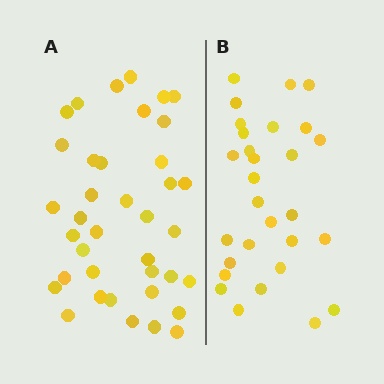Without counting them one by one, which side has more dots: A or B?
Region A (the left region) has more dots.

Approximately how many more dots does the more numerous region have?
Region A has roughly 8 or so more dots than region B.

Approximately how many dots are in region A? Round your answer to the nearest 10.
About 40 dots. (The exact count is 38, which rounds to 40.)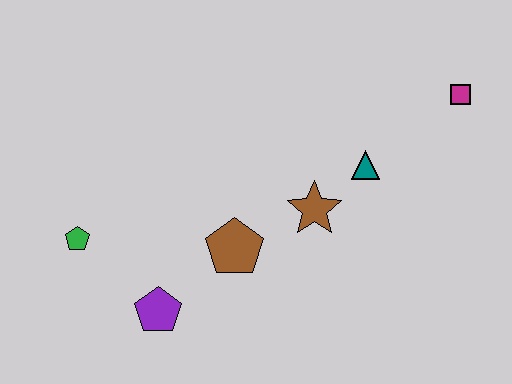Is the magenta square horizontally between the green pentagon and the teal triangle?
No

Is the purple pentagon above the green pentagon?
No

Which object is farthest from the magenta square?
The green pentagon is farthest from the magenta square.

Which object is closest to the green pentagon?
The purple pentagon is closest to the green pentagon.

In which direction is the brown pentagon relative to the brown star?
The brown pentagon is to the left of the brown star.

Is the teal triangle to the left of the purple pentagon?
No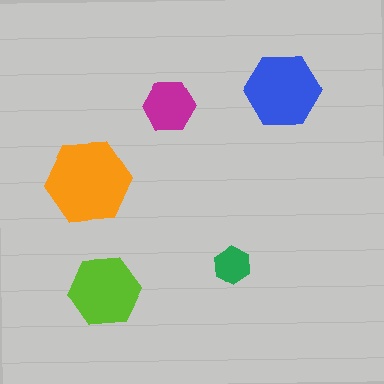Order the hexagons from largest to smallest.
the orange one, the blue one, the lime one, the magenta one, the green one.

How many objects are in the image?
There are 5 objects in the image.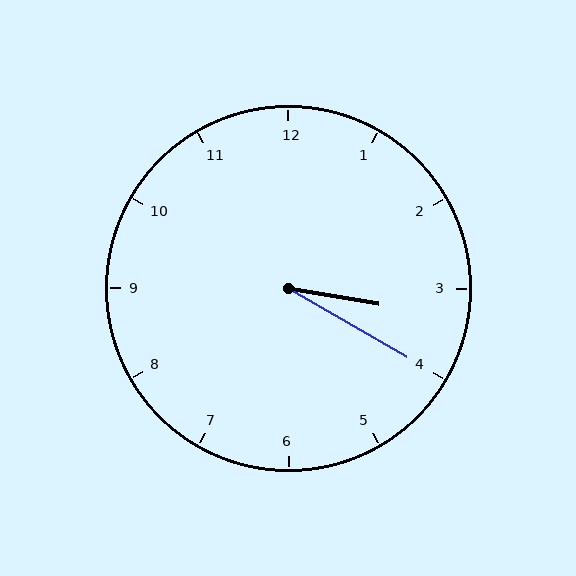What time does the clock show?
3:20.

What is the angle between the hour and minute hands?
Approximately 20 degrees.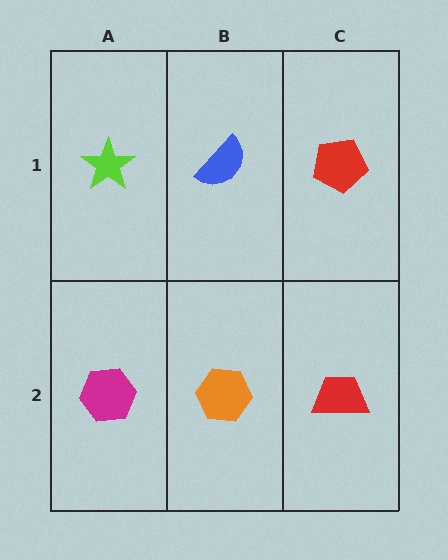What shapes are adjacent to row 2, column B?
A blue semicircle (row 1, column B), a magenta hexagon (row 2, column A), a red trapezoid (row 2, column C).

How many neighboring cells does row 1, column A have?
2.